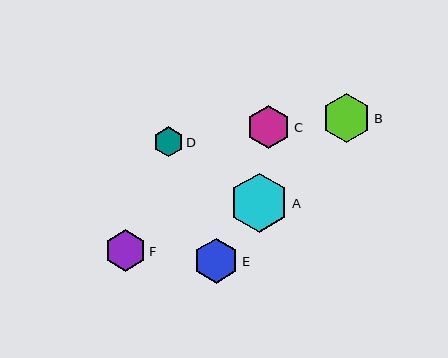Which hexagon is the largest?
Hexagon A is the largest with a size of approximately 59 pixels.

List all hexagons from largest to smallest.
From largest to smallest: A, B, E, C, F, D.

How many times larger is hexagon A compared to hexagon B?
Hexagon A is approximately 1.2 times the size of hexagon B.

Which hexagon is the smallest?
Hexagon D is the smallest with a size of approximately 30 pixels.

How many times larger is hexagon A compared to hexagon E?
Hexagon A is approximately 1.3 times the size of hexagon E.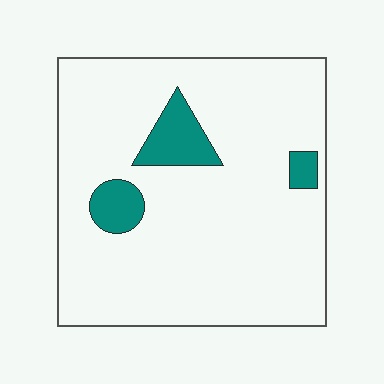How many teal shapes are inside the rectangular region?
3.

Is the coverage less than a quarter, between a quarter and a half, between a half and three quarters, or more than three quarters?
Less than a quarter.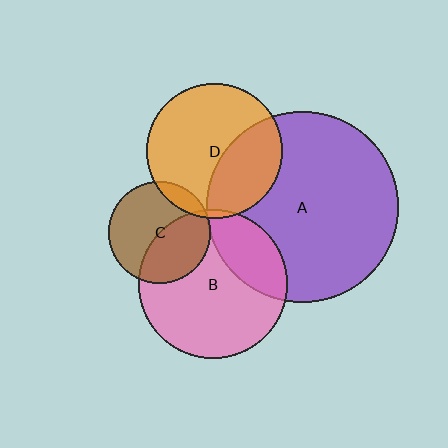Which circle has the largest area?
Circle A (purple).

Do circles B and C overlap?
Yes.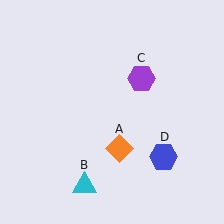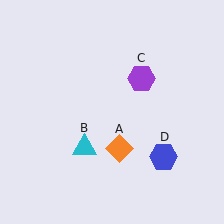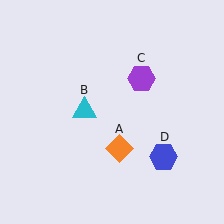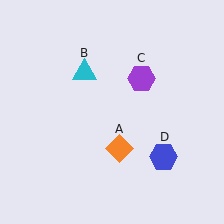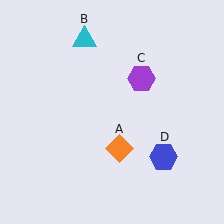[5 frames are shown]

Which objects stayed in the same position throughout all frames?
Orange diamond (object A) and purple hexagon (object C) and blue hexagon (object D) remained stationary.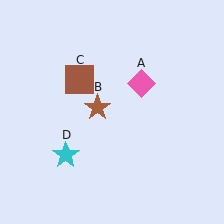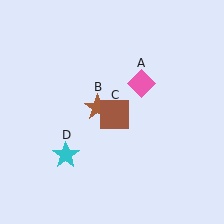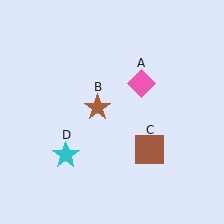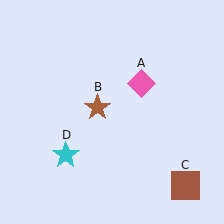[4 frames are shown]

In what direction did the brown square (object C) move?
The brown square (object C) moved down and to the right.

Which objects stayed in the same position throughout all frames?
Pink diamond (object A) and brown star (object B) and cyan star (object D) remained stationary.